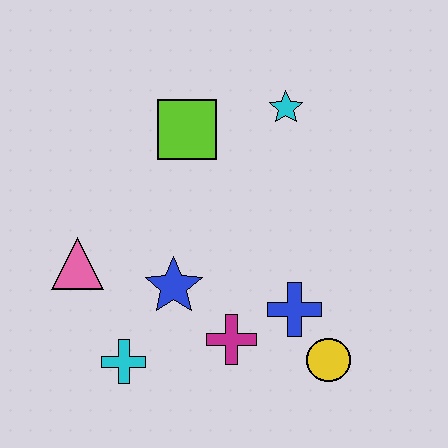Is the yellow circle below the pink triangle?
Yes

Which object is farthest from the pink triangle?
The yellow circle is farthest from the pink triangle.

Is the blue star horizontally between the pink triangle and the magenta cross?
Yes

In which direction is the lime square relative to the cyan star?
The lime square is to the left of the cyan star.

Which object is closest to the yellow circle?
The blue cross is closest to the yellow circle.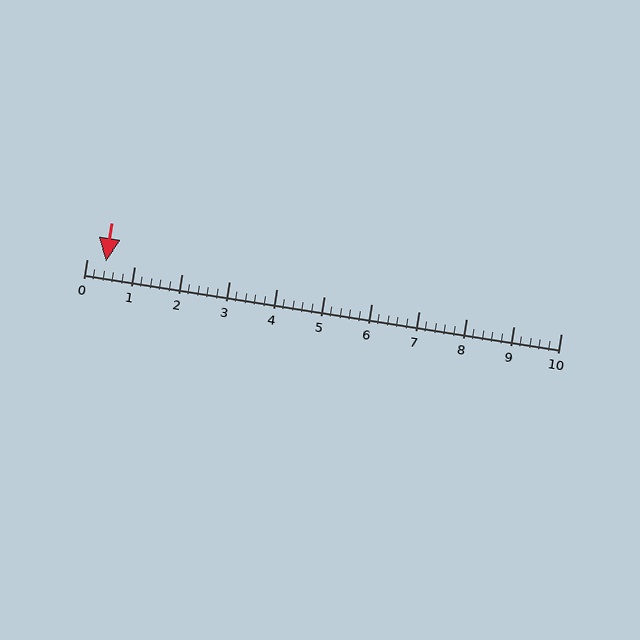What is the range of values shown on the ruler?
The ruler shows values from 0 to 10.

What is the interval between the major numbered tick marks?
The major tick marks are spaced 1 units apart.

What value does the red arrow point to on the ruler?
The red arrow points to approximately 0.4.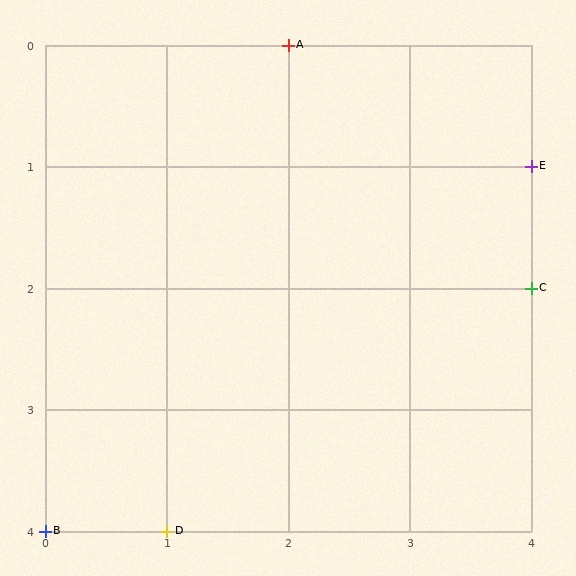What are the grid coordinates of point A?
Point A is at grid coordinates (2, 0).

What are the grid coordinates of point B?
Point B is at grid coordinates (0, 4).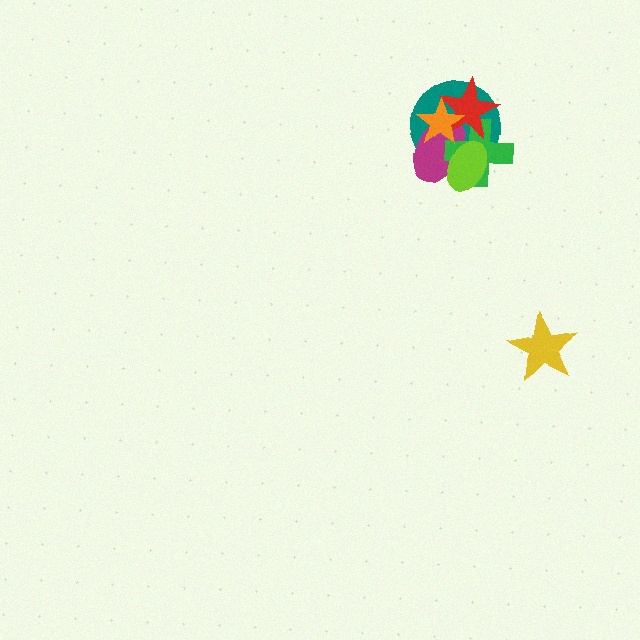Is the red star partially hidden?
Yes, it is partially covered by another shape.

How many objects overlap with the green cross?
5 objects overlap with the green cross.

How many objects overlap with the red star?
4 objects overlap with the red star.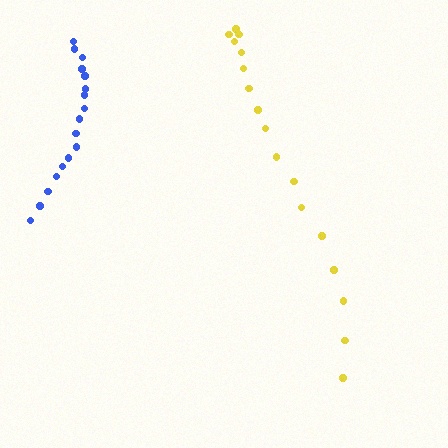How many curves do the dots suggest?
There are 2 distinct paths.